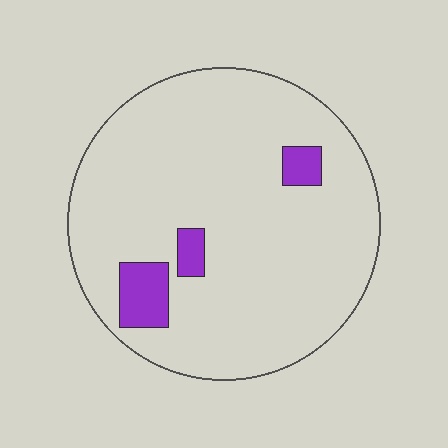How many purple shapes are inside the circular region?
3.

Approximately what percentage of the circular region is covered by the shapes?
Approximately 10%.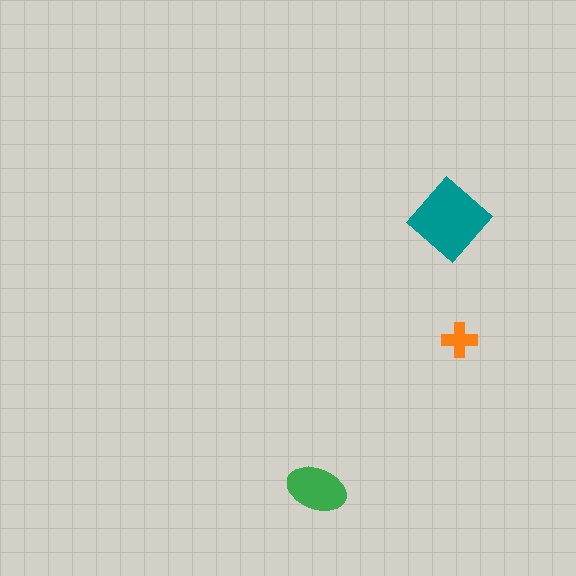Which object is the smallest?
The orange cross.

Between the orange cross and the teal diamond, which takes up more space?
The teal diamond.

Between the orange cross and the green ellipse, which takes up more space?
The green ellipse.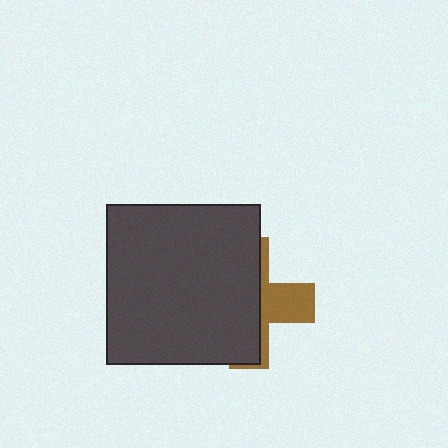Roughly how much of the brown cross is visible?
A small part of it is visible (roughly 34%).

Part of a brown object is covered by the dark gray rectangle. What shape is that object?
It is a cross.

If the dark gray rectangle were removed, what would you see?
You would see the complete brown cross.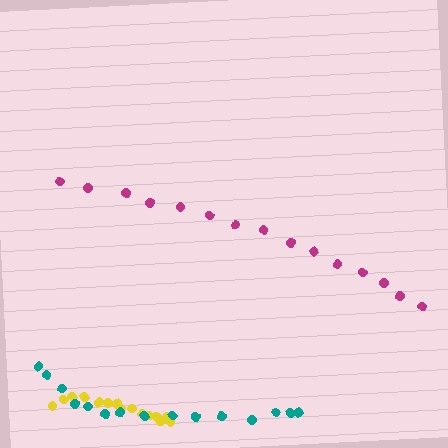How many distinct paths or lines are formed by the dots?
There are 3 distinct paths.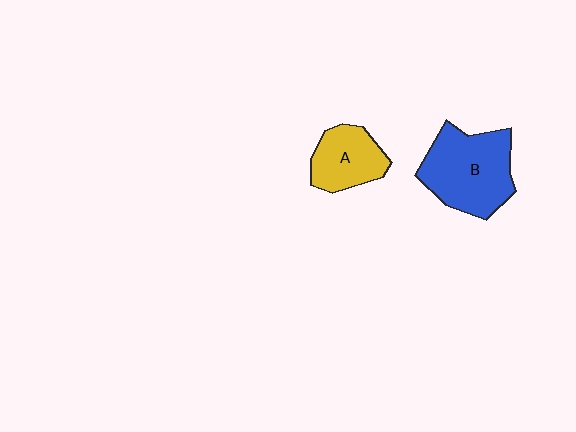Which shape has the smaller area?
Shape A (yellow).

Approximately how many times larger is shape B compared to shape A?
Approximately 1.7 times.